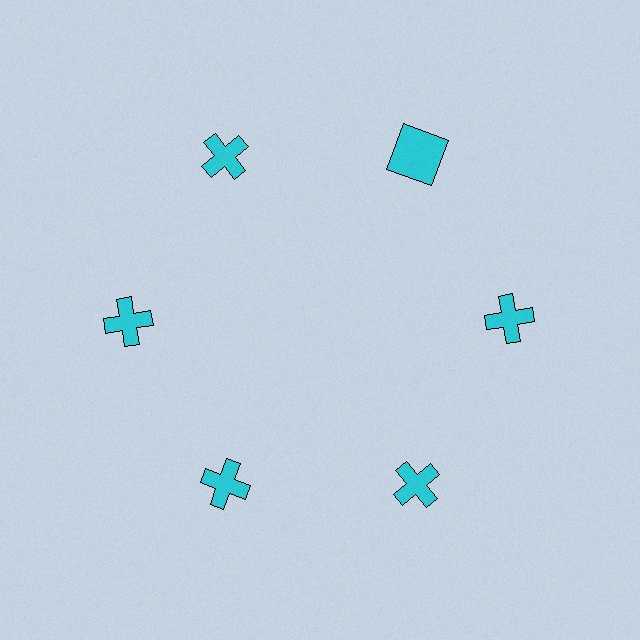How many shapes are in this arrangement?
There are 6 shapes arranged in a ring pattern.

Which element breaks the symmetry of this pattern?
The cyan square at roughly the 1 o'clock position breaks the symmetry. All other shapes are cyan crosses.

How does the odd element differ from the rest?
It has a different shape: square instead of cross.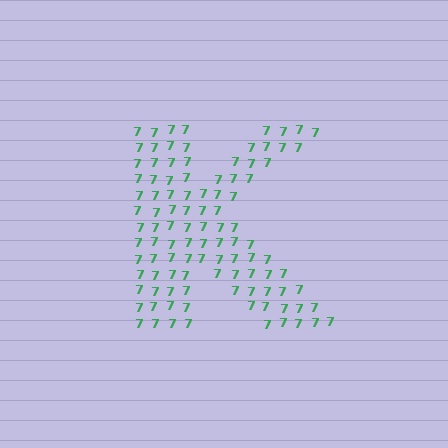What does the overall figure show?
The overall figure shows the letter K.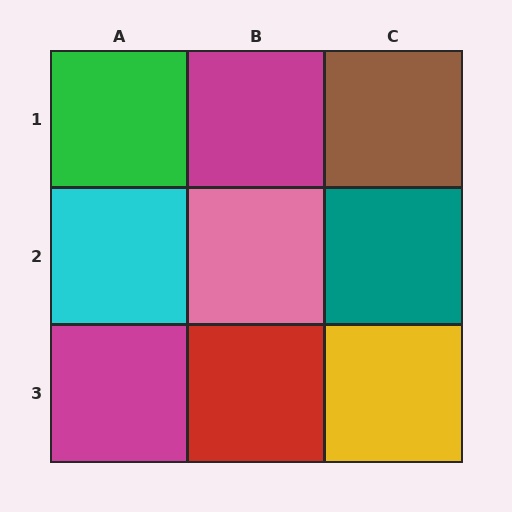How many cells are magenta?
2 cells are magenta.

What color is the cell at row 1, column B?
Magenta.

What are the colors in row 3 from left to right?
Magenta, red, yellow.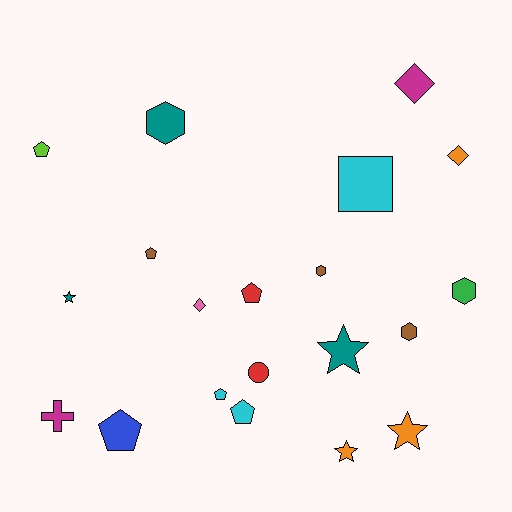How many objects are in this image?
There are 20 objects.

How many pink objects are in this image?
There is 1 pink object.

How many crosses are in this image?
There is 1 cross.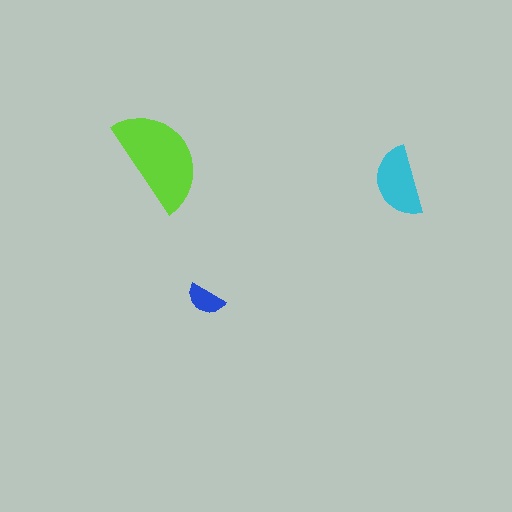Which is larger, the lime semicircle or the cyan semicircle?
The lime one.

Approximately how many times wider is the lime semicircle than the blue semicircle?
About 2.5 times wider.